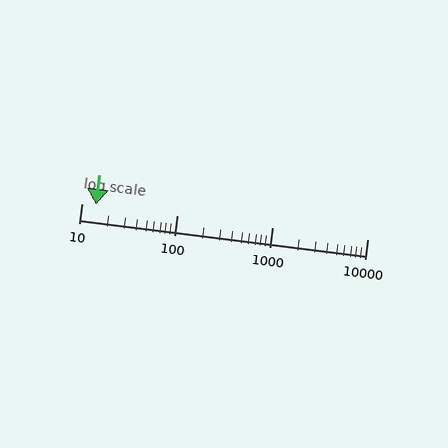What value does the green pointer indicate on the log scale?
The pointer indicates approximately 14.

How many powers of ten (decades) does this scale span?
The scale spans 3 decades, from 10 to 10000.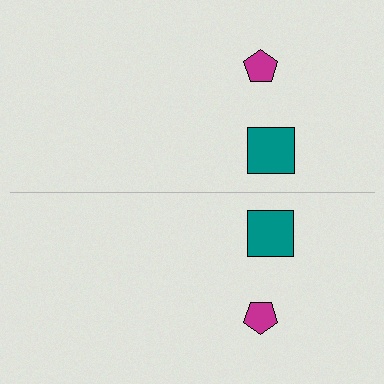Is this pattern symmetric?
Yes, this pattern has bilateral (reflection) symmetry.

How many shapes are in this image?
There are 4 shapes in this image.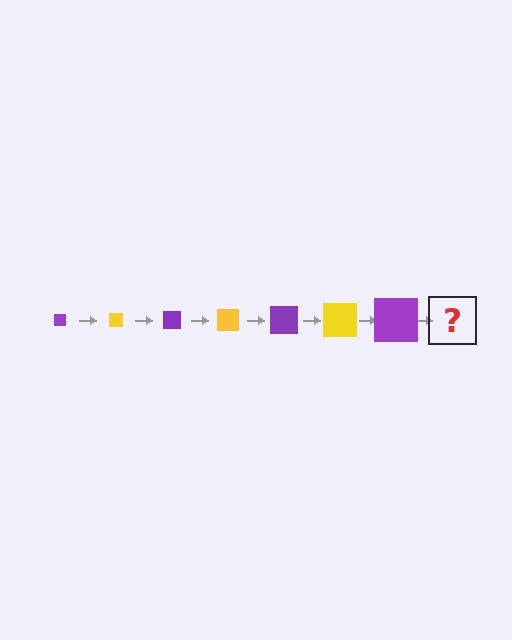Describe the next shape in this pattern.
It should be a yellow square, larger than the previous one.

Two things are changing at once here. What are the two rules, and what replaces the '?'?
The two rules are that the square grows larger each step and the color cycles through purple and yellow. The '?' should be a yellow square, larger than the previous one.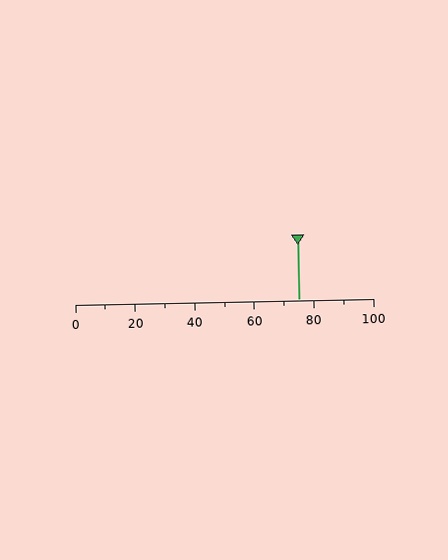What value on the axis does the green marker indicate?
The marker indicates approximately 75.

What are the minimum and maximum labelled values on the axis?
The axis runs from 0 to 100.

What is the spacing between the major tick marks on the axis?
The major ticks are spaced 20 apart.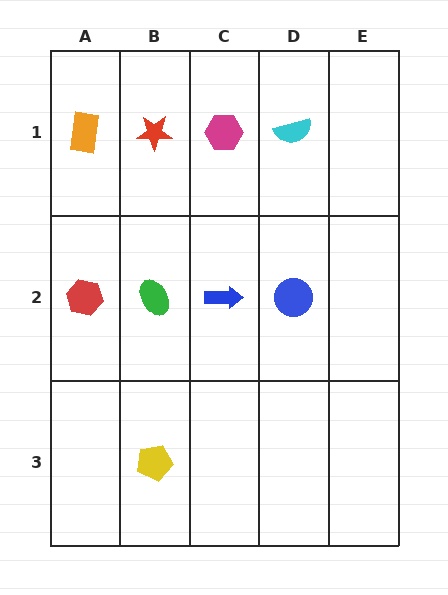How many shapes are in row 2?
4 shapes.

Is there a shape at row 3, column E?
No, that cell is empty.